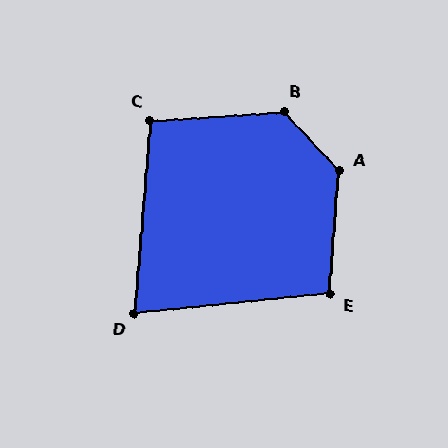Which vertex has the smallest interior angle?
D, at approximately 80 degrees.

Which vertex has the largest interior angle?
A, at approximately 132 degrees.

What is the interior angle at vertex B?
Approximately 130 degrees (obtuse).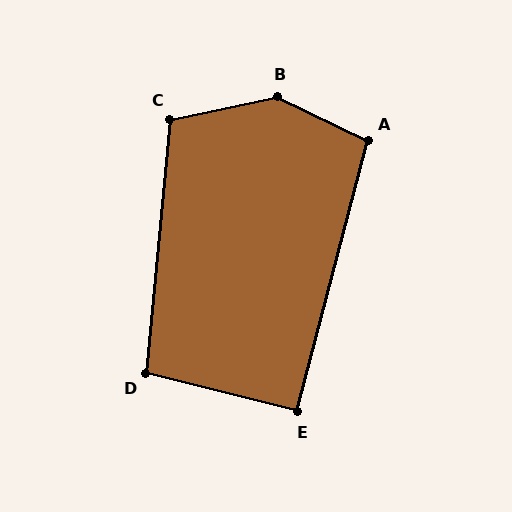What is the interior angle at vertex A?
Approximately 101 degrees (obtuse).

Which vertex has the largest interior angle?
B, at approximately 142 degrees.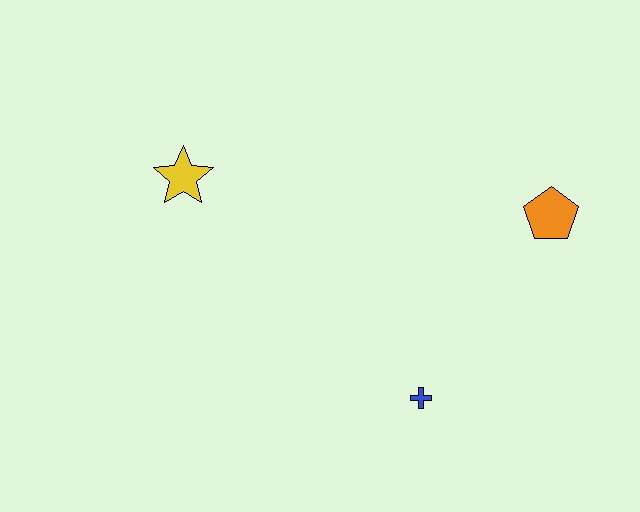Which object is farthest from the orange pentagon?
The yellow star is farthest from the orange pentagon.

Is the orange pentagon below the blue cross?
No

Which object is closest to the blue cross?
The orange pentagon is closest to the blue cross.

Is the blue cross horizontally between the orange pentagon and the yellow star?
Yes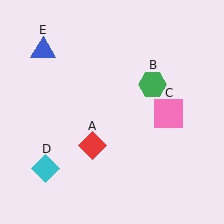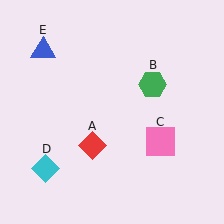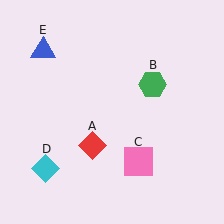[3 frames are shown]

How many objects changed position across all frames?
1 object changed position: pink square (object C).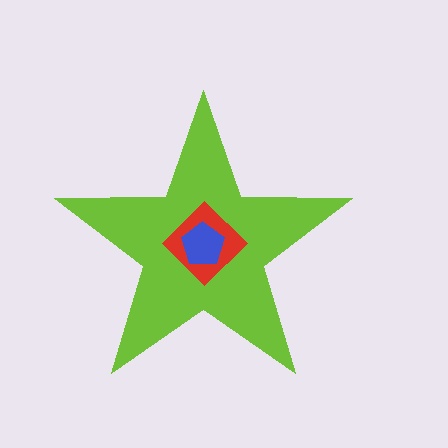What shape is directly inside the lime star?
The red diamond.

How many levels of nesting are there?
3.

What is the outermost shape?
The lime star.